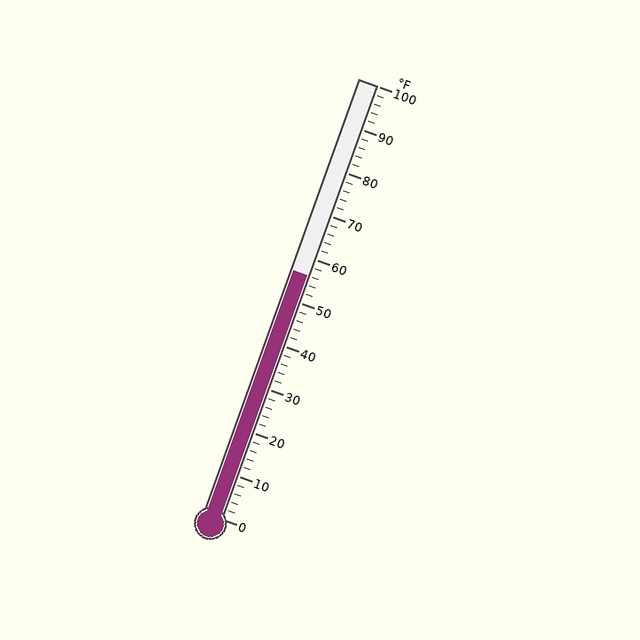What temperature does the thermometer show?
The thermometer shows approximately 56°F.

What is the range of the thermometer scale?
The thermometer scale ranges from 0°F to 100°F.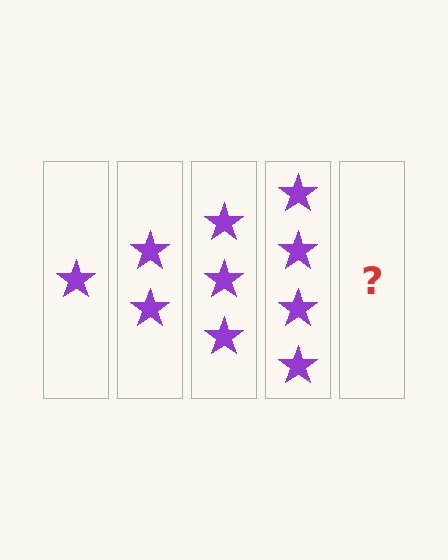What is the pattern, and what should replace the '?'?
The pattern is that each step adds one more star. The '?' should be 5 stars.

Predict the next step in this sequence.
The next step is 5 stars.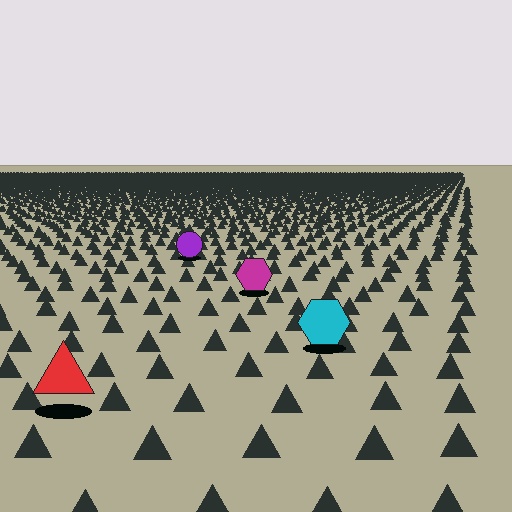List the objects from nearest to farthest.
From nearest to farthest: the red triangle, the cyan hexagon, the magenta hexagon, the purple circle.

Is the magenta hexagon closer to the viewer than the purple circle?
Yes. The magenta hexagon is closer — you can tell from the texture gradient: the ground texture is coarser near it.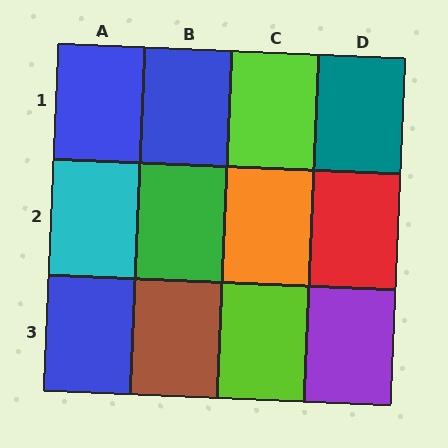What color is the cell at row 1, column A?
Blue.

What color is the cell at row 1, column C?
Lime.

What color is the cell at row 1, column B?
Blue.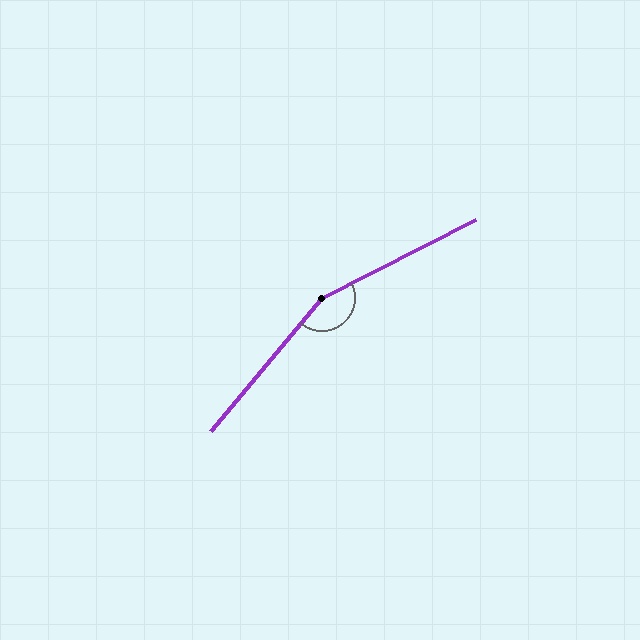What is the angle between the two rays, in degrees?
Approximately 157 degrees.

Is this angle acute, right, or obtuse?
It is obtuse.